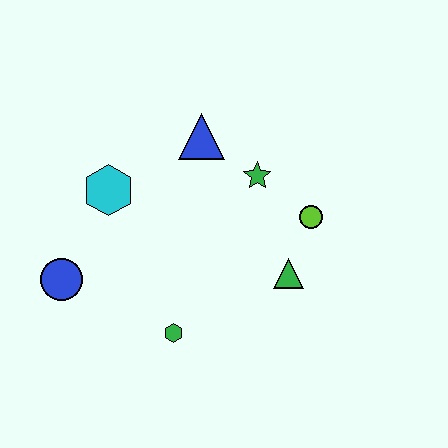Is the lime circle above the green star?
No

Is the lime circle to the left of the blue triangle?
No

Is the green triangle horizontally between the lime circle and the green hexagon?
Yes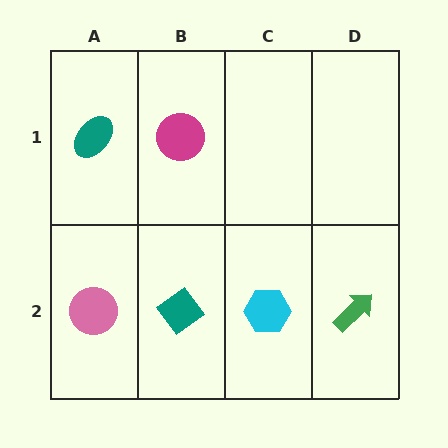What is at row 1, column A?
A teal ellipse.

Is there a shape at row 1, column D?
No, that cell is empty.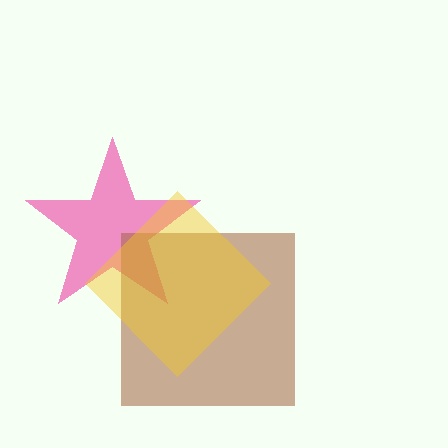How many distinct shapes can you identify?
There are 3 distinct shapes: a pink star, a brown square, a yellow diamond.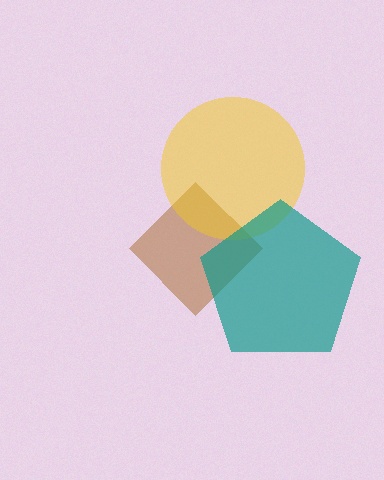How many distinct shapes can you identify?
There are 3 distinct shapes: a brown diamond, a yellow circle, a teal pentagon.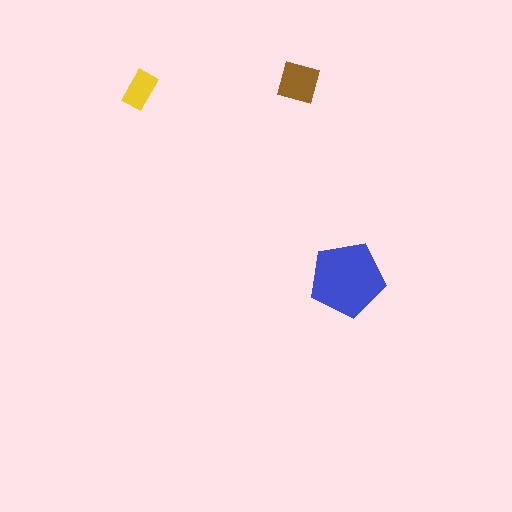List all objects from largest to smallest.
The blue pentagon, the brown square, the yellow rectangle.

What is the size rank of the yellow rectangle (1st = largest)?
3rd.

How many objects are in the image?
There are 3 objects in the image.